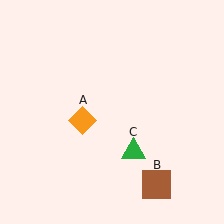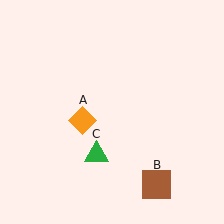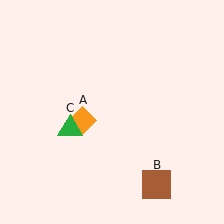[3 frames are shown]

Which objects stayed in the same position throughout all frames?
Orange diamond (object A) and brown square (object B) remained stationary.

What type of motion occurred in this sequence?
The green triangle (object C) rotated clockwise around the center of the scene.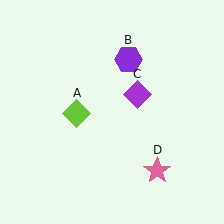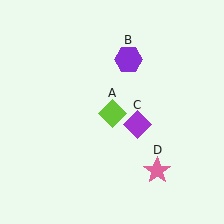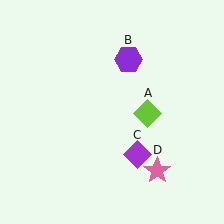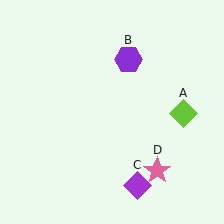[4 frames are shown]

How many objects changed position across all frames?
2 objects changed position: lime diamond (object A), purple diamond (object C).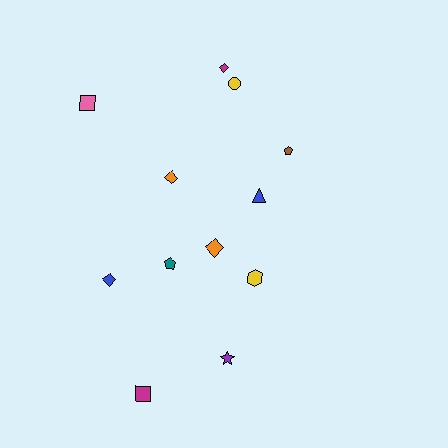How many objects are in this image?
There are 12 objects.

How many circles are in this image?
There is 1 circle.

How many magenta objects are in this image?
There are 2 magenta objects.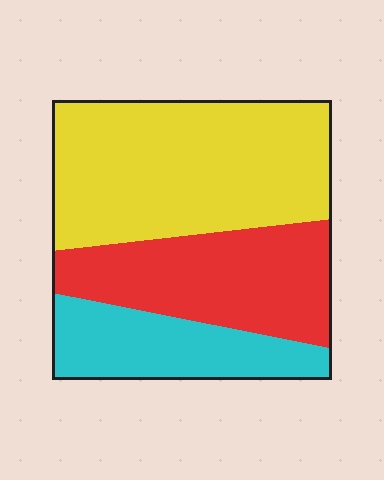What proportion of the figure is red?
Red covers roughly 30% of the figure.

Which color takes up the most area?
Yellow, at roughly 50%.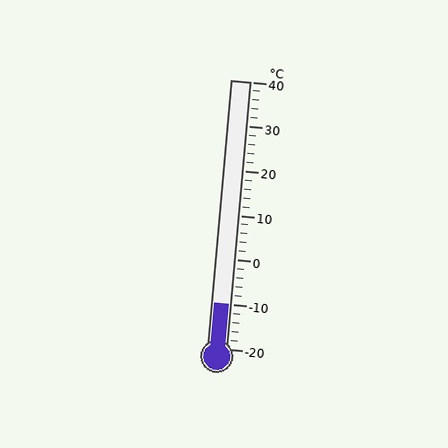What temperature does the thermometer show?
The thermometer shows approximately -10°C.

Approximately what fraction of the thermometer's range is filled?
The thermometer is filled to approximately 15% of its range.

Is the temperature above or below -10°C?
The temperature is at -10°C.